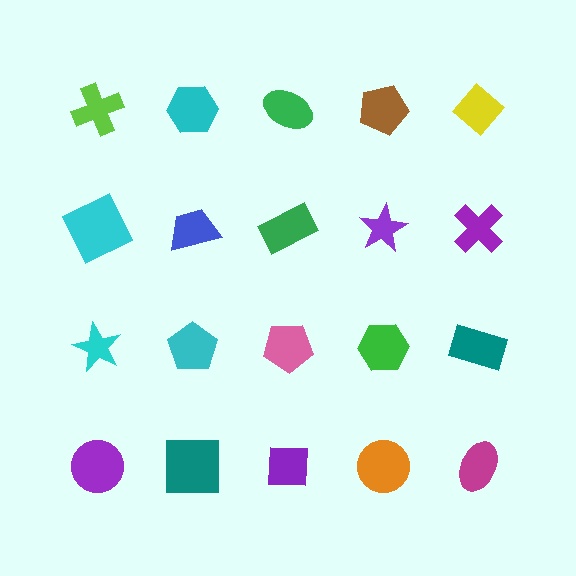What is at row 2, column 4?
A purple star.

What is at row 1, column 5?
A yellow diamond.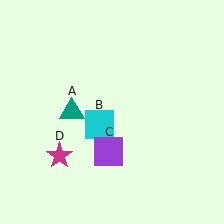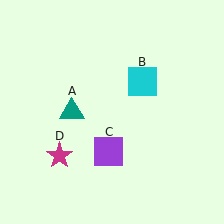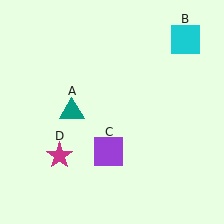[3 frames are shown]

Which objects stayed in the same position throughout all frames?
Teal triangle (object A) and purple square (object C) and magenta star (object D) remained stationary.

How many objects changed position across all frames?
1 object changed position: cyan square (object B).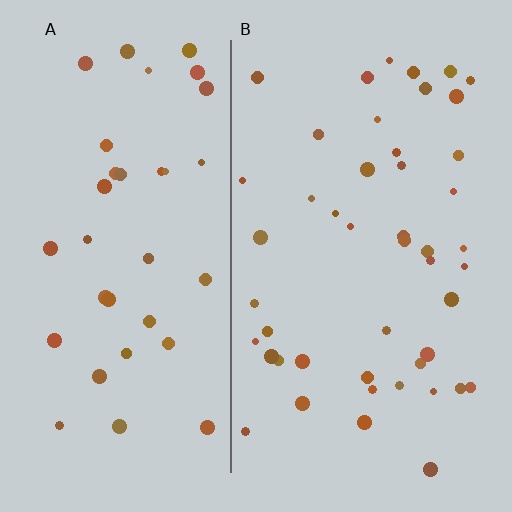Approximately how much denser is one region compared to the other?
Approximately 1.3× — region B over region A.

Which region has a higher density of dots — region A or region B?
B (the right).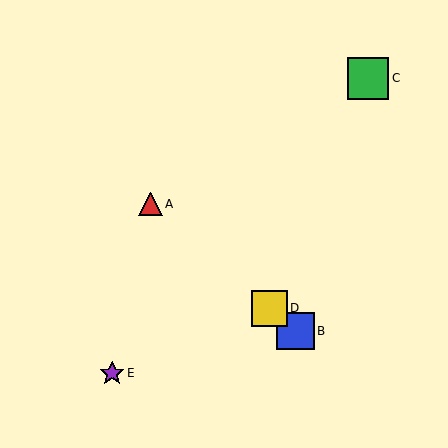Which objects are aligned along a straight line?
Objects A, B, D are aligned along a straight line.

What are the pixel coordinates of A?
Object A is at (151, 204).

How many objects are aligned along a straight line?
3 objects (A, B, D) are aligned along a straight line.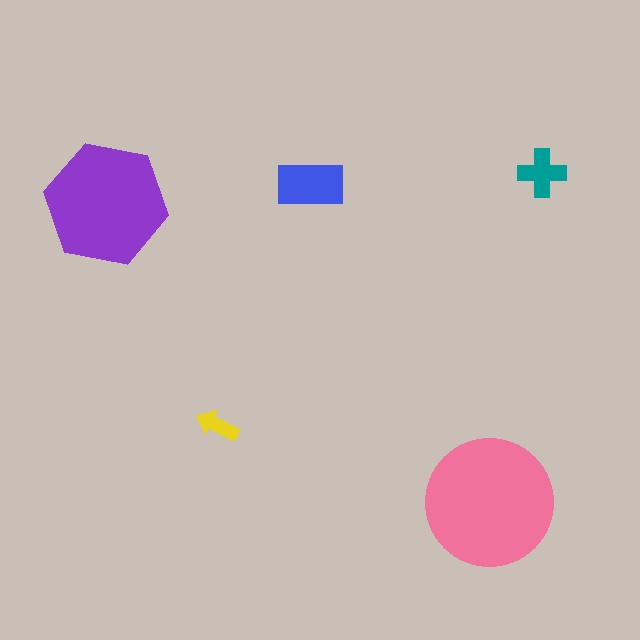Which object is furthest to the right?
The teal cross is rightmost.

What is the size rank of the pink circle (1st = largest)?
1st.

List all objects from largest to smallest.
The pink circle, the purple hexagon, the blue rectangle, the teal cross, the yellow arrow.